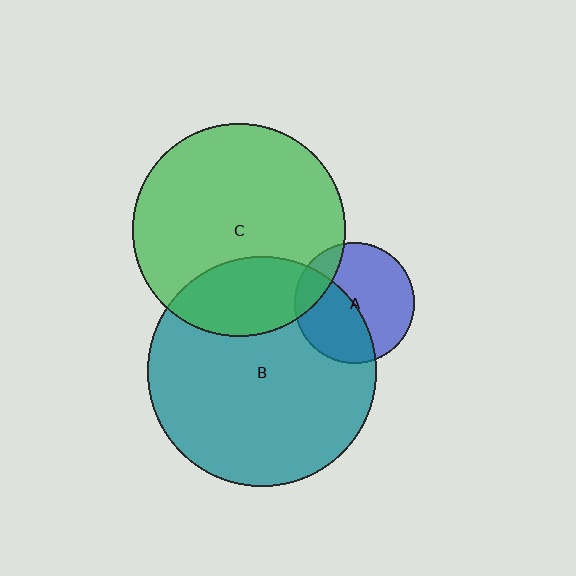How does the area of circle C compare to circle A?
Approximately 3.1 times.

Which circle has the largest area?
Circle B (teal).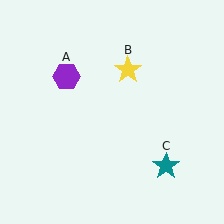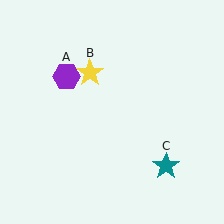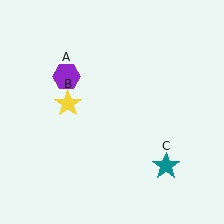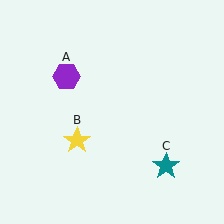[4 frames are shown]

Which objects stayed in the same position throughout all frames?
Purple hexagon (object A) and teal star (object C) remained stationary.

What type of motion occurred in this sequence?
The yellow star (object B) rotated counterclockwise around the center of the scene.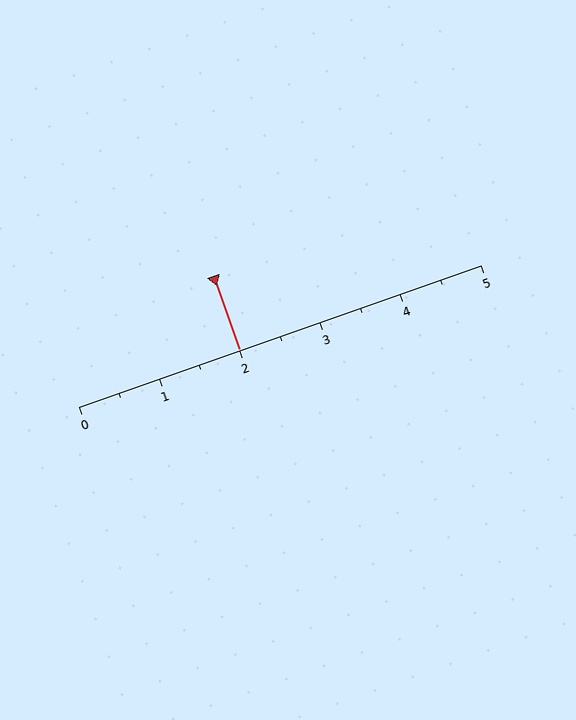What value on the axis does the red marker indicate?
The marker indicates approximately 2.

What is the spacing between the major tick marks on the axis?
The major ticks are spaced 1 apart.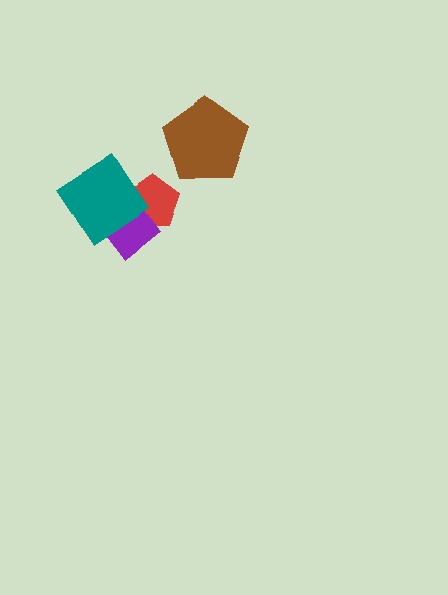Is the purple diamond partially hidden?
Yes, it is partially covered by another shape.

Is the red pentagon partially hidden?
Yes, it is partially covered by another shape.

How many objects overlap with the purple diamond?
2 objects overlap with the purple diamond.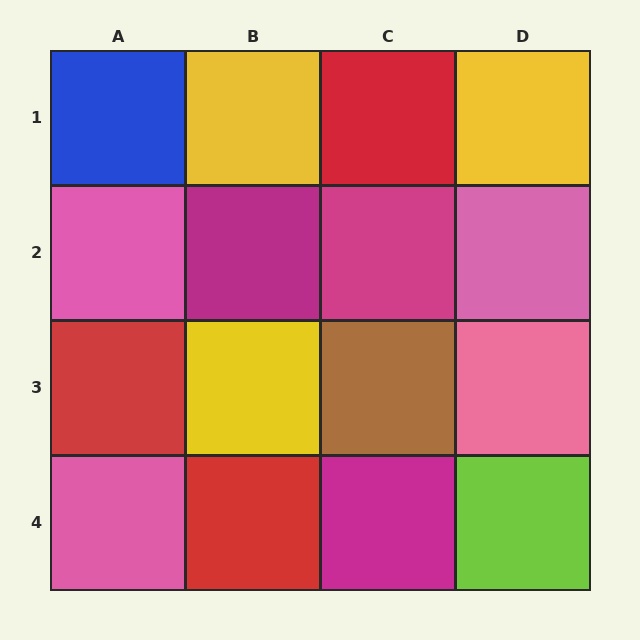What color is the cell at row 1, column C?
Red.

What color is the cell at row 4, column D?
Lime.